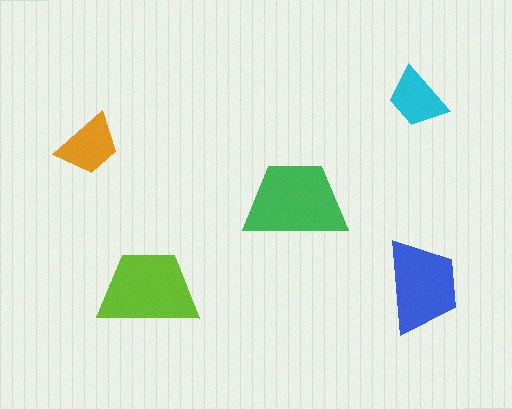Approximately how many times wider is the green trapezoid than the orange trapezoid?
About 1.5 times wider.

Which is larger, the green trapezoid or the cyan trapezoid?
The green one.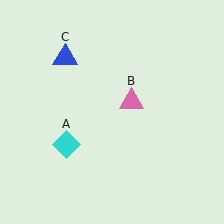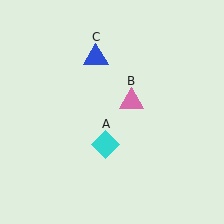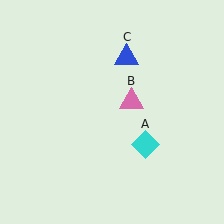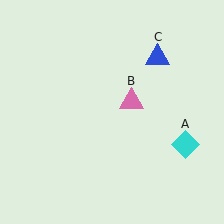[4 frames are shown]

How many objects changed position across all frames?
2 objects changed position: cyan diamond (object A), blue triangle (object C).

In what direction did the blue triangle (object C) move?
The blue triangle (object C) moved right.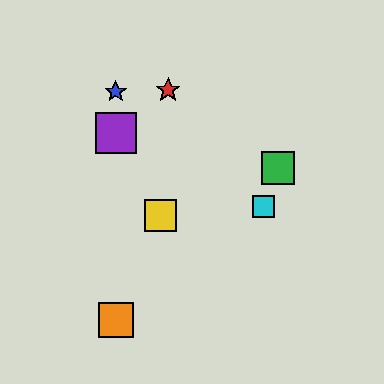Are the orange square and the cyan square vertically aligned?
No, the orange square is at x≈116 and the cyan square is at x≈263.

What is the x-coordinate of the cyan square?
The cyan square is at x≈263.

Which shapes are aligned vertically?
The blue star, the purple square, the orange square are aligned vertically.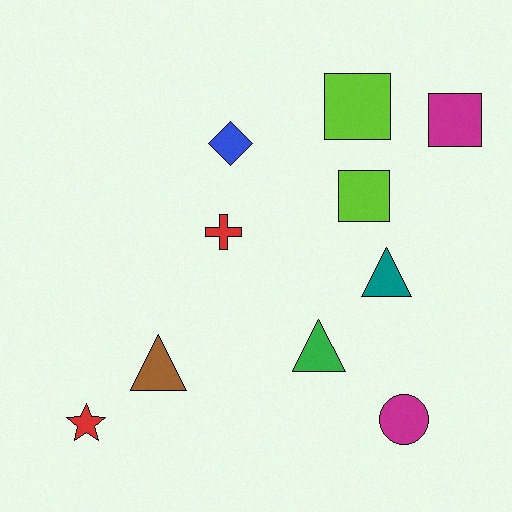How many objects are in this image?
There are 10 objects.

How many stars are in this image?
There is 1 star.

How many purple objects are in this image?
There are no purple objects.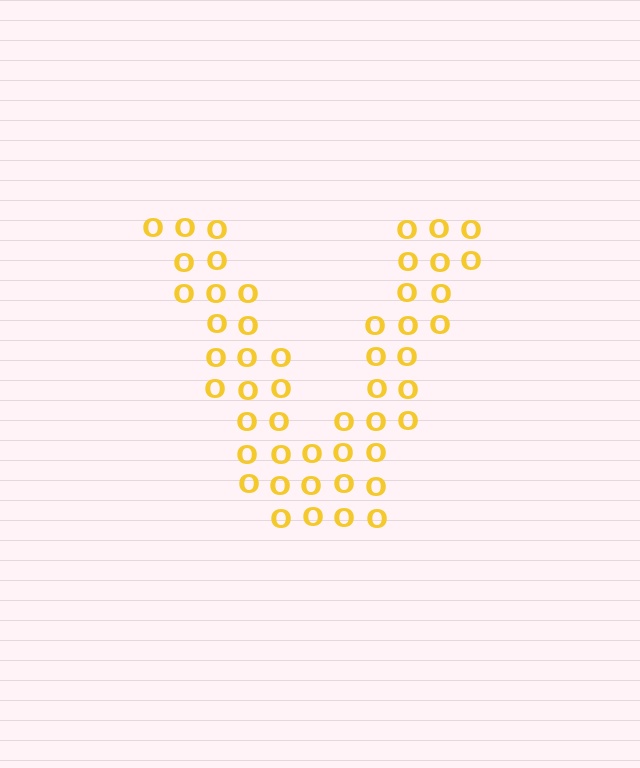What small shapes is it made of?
It is made of small letter O's.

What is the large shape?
The large shape is the letter V.